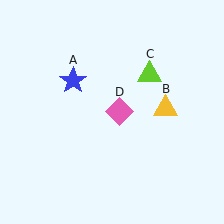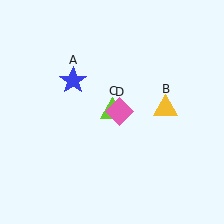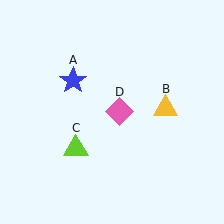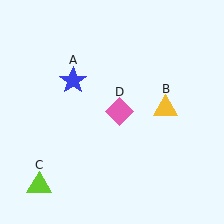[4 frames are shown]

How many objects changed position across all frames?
1 object changed position: lime triangle (object C).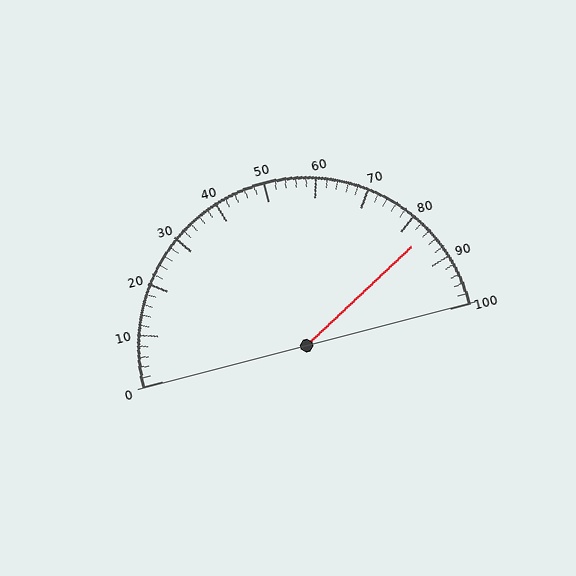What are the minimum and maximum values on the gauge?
The gauge ranges from 0 to 100.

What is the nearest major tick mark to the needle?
The nearest major tick mark is 80.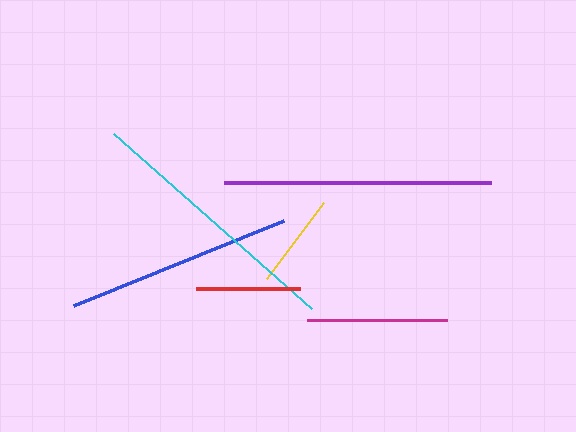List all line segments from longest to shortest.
From longest to shortest: purple, cyan, blue, magenta, red, yellow.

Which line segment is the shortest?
The yellow line is the shortest at approximately 95 pixels.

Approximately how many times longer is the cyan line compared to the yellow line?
The cyan line is approximately 2.8 times the length of the yellow line.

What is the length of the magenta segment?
The magenta segment is approximately 141 pixels long.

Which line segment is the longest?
The purple line is the longest at approximately 267 pixels.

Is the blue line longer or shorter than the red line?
The blue line is longer than the red line.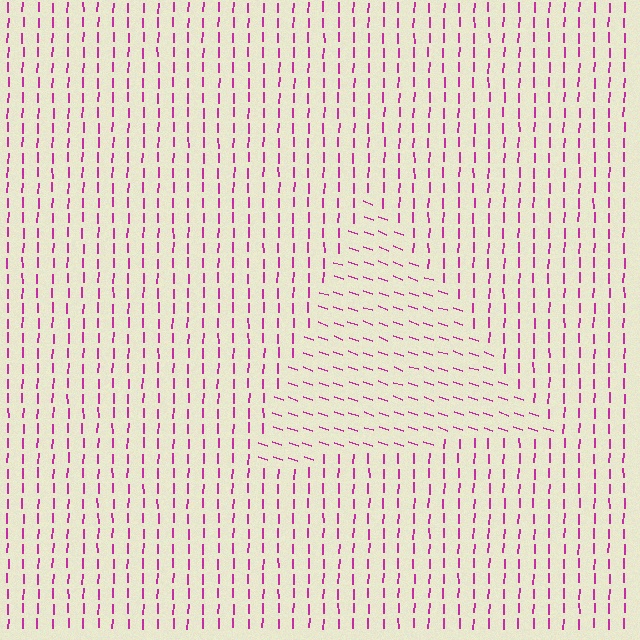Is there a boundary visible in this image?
Yes, there is a texture boundary formed by a change in line orientation.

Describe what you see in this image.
The image is filled with small magenta line segments. A triangle region in the image has lines oriented differently from the surrounding lines, creating a visible texture boundary.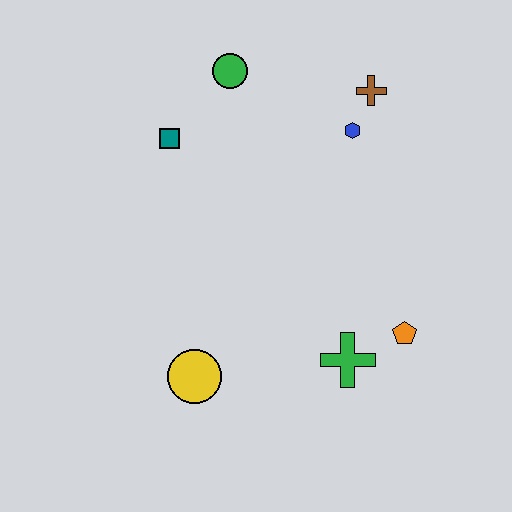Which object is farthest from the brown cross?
The yellow circle is farthest from the brown cross.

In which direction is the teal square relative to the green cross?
The teal square is above the green cross.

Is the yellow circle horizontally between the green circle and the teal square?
Yes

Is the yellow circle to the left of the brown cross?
Yes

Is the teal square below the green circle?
Yes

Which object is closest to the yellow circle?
The green cross is closest to the yellow circle.